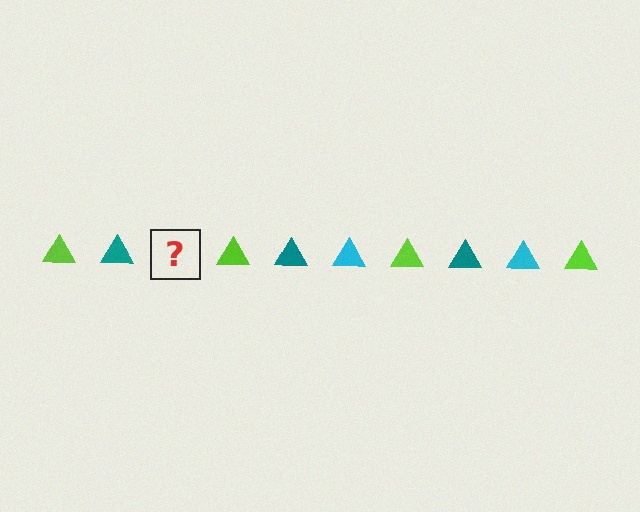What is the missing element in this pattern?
The missing element is a cyan triangle.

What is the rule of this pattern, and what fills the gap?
The rule is that the pattern cycles through lime, teal, cyan triangles. The gap should be filled with a cyan triangle.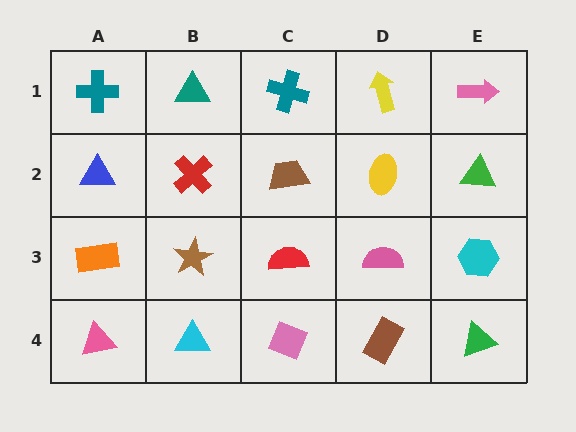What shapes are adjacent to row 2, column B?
A teal triangle (row 1, column B), a brown star (row 3, column B), a blue triangle (row 2, column A), a brown trapezoid (row 2, column C).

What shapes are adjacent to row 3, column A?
A blue triangle (row 2, column A), a pink triangle (row 4, column A), a brown star (row 3, column B).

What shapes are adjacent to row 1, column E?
A green triangle (row 2, column E), a yellow arrow (row 1, column D).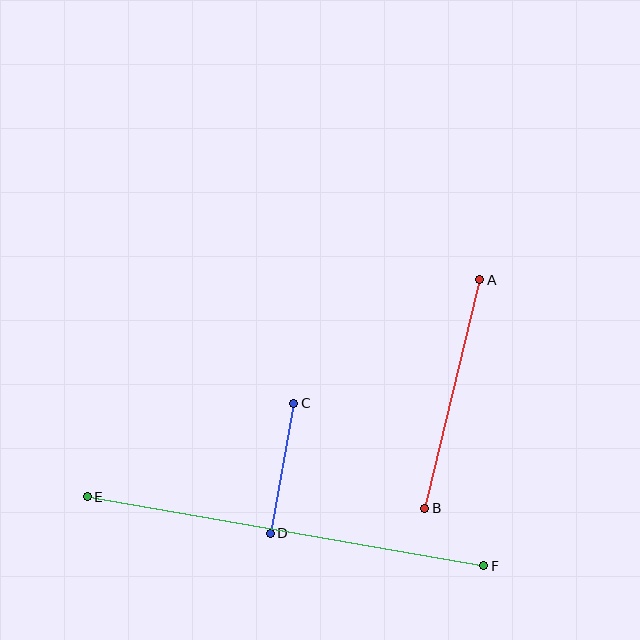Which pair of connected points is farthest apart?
Points E and F are farthest apart.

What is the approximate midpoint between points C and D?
The midpoint is at approximately (282, 468) pixels.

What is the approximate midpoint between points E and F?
The midpoint is at approximately (286, 531) pixels.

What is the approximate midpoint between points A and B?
The midpoint is at approximately (452, 394) pixels.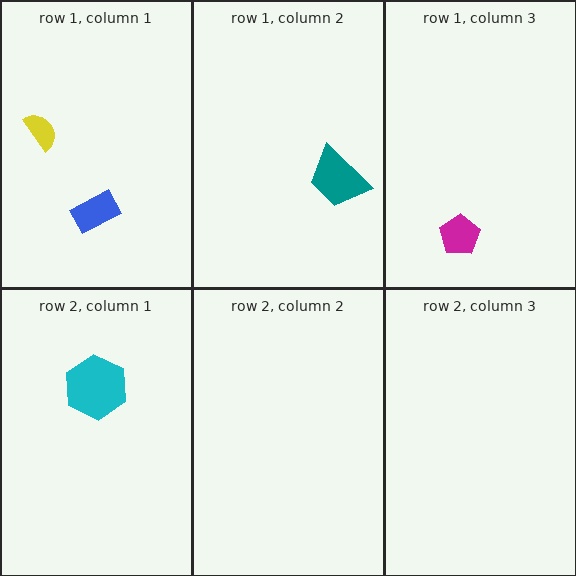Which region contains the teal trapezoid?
The row 1, column 2 region.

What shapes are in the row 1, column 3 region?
The magenta pentagon.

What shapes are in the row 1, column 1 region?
The yellow semicircle, the blue rectangle.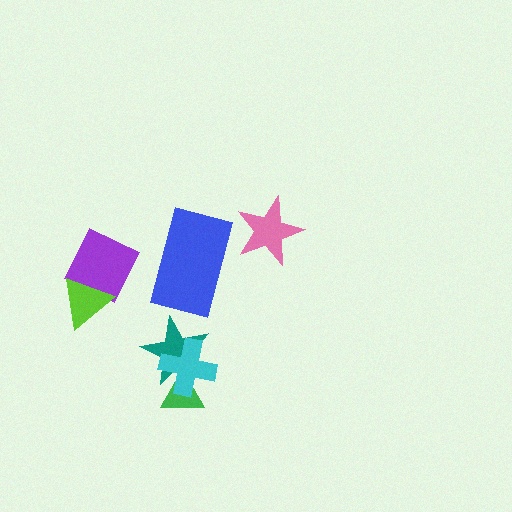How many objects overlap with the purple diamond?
1 object overlaps with the purple diamond.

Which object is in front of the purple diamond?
The lime triangle is in front of the purple diamond.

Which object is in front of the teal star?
The cyan cross is in front of the teal star.